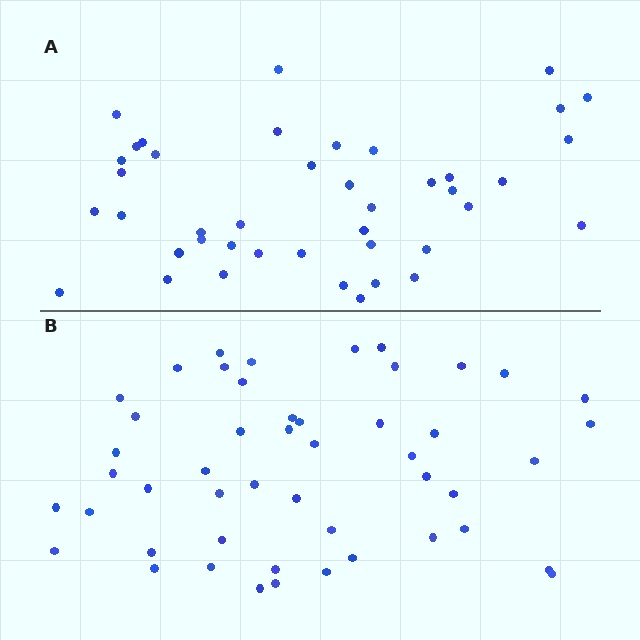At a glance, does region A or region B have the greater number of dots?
Region B (the bottom region) has more dots.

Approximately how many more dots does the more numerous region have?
Region B has roughly 8 or so more dots than region A.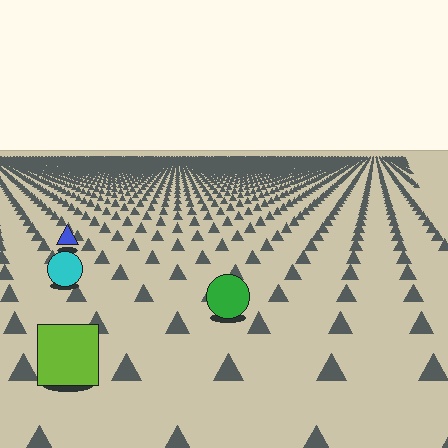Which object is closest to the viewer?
The lime square is closest. The texture marks near it are larger and more spread out.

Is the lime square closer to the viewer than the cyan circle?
Yes. The lime square is closer — you can tell from the texture gradient: the ground texture is coarser near it.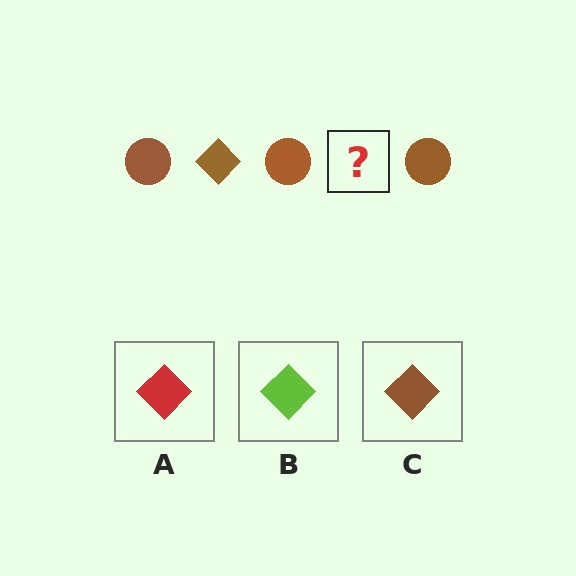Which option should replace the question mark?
Option C.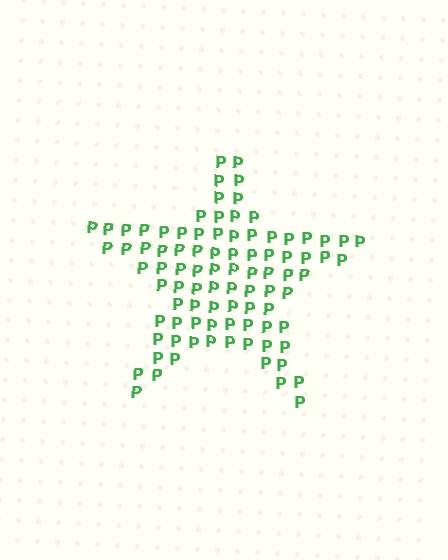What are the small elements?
The small elements are letter P's.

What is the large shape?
The large shape is a star.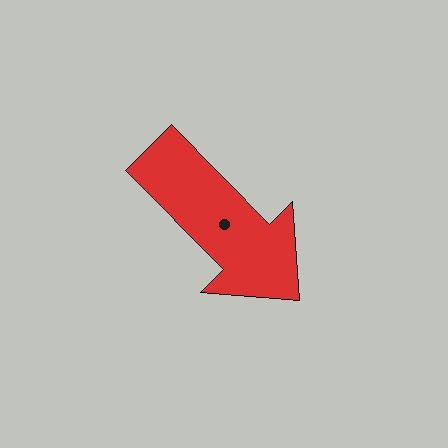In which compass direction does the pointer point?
Southeast.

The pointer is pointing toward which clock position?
Roughly 5 o'clock.